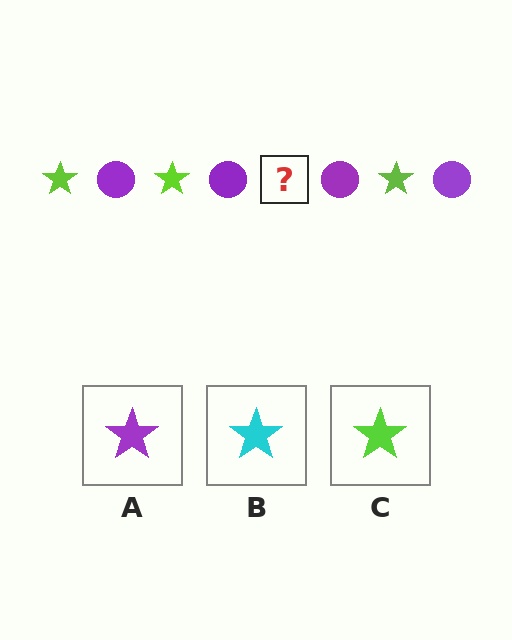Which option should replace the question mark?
Option C.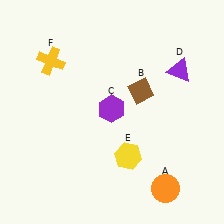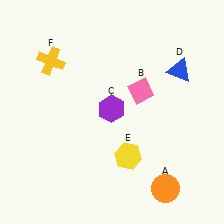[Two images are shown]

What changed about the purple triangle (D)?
In Image 1, D is purple. In Image 2, it changed to blue.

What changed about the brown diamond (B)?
In Image 1, B is brown. In Image 2, it changed to pink.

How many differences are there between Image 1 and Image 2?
There are 2 differences between the two images.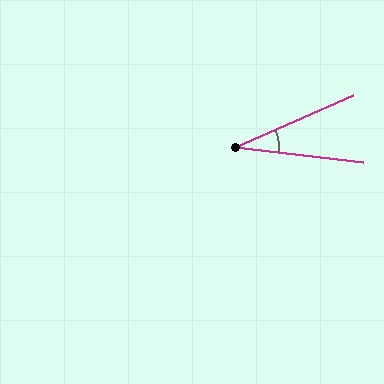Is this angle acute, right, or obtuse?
It is acute.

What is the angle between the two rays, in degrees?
Approximately 31 degrees.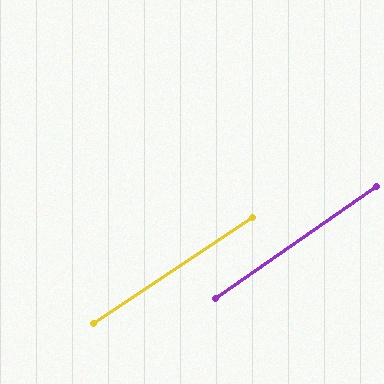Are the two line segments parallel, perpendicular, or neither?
Parallel — their directions differ by only 1.2°.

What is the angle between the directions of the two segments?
Approximately 1 degree.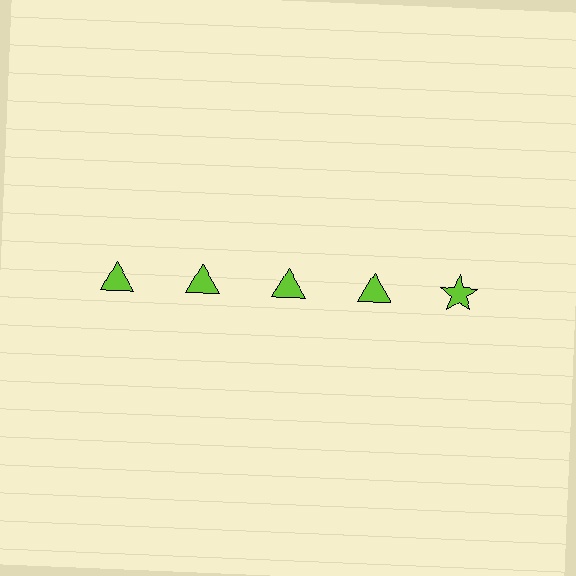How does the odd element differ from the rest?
It has a different shape: star instead of triangle.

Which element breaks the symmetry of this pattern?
The lime star in the top row, rightmost column breaks the symmetry. All other shapes are lime triangles.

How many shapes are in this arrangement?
There are 5 shapes arranged in a grid pattern.